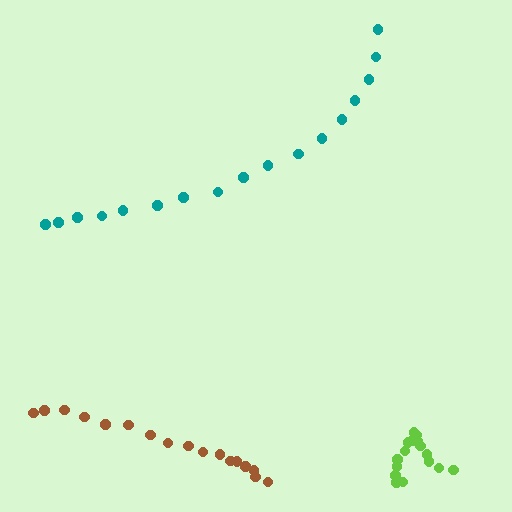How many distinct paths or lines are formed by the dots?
There are 3 distinct paths.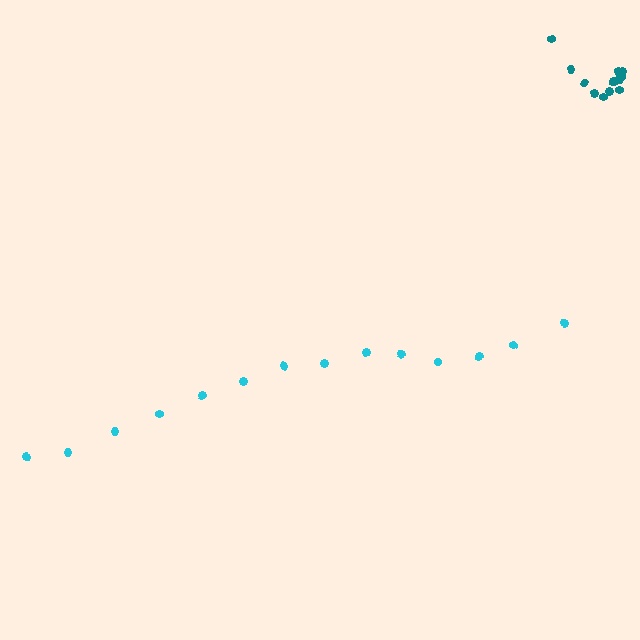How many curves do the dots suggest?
There are 2 distinct paths.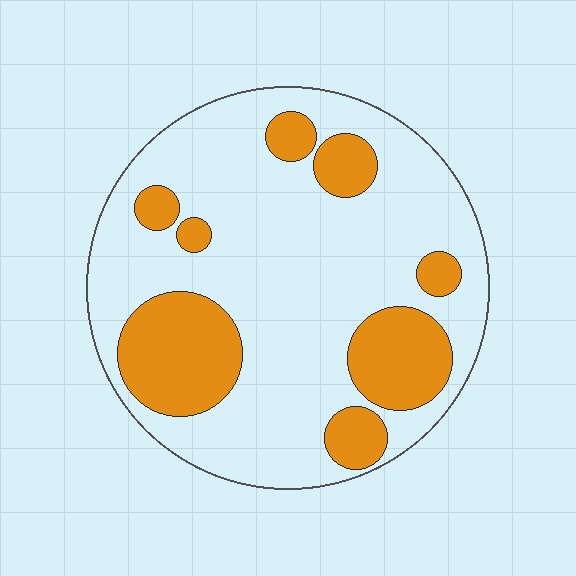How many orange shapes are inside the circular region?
8.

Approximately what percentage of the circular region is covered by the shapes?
Approximately 25%.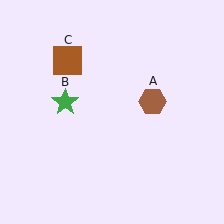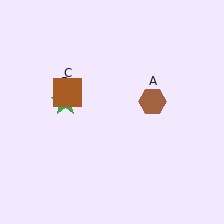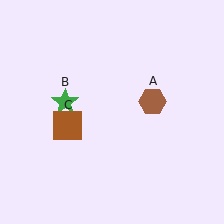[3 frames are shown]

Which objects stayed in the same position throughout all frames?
Brown hexagon (object A) and green star (object B) remained stationary.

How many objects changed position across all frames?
1 object changed position: brown square (object C).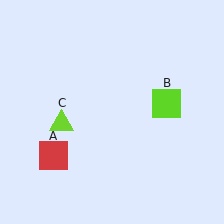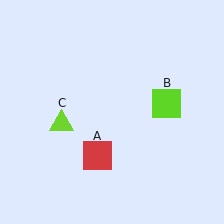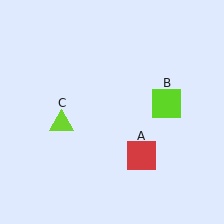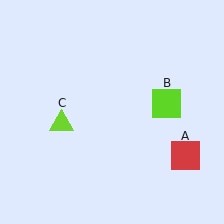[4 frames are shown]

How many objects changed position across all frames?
1 object changed position: red square (object A).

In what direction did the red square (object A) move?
The red square (object A) moved right.